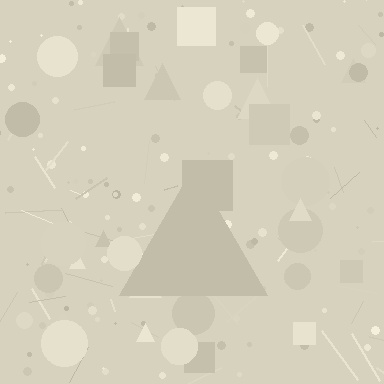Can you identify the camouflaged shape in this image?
The camouflaged shape is a triangle.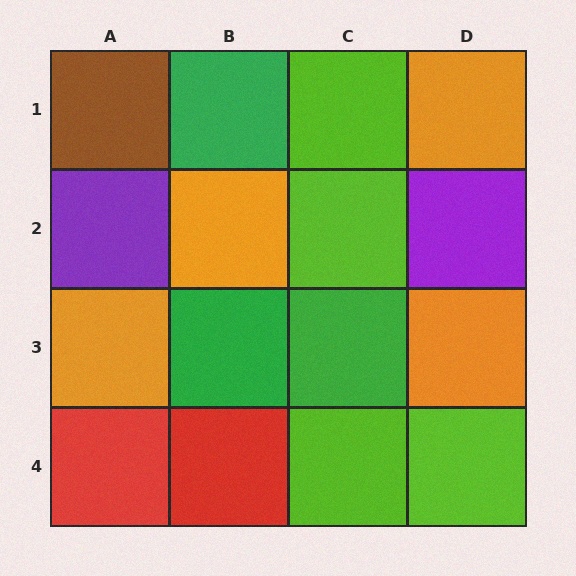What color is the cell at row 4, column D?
Lime.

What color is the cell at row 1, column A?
Brown.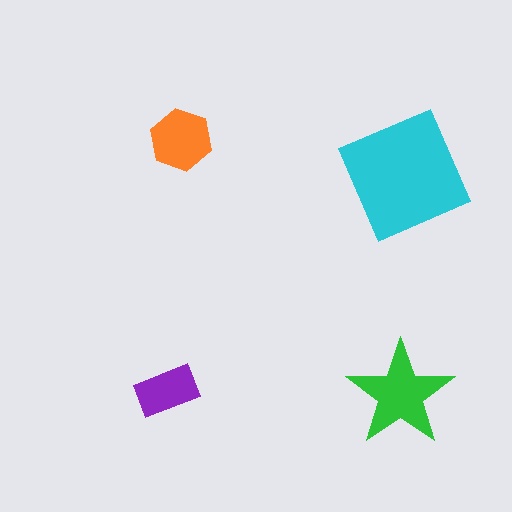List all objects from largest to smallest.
The cyan square, the green star, the orange hexagon, the purple rectangle.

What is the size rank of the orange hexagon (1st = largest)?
3rd.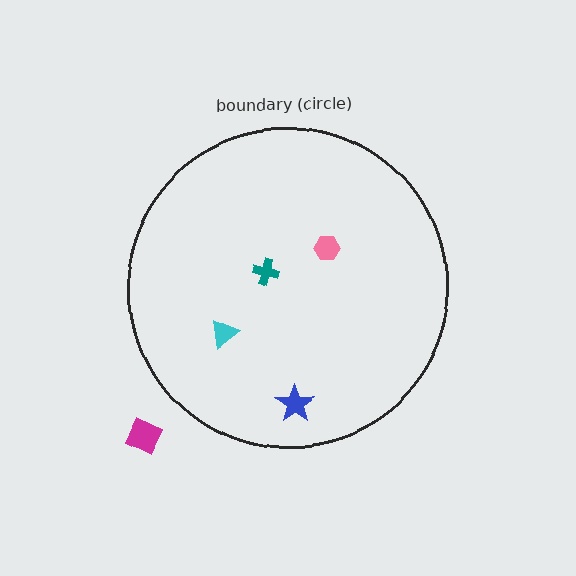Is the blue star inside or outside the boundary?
Inside.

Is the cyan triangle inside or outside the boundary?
Inside.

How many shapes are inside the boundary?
4 inside, 1 outside.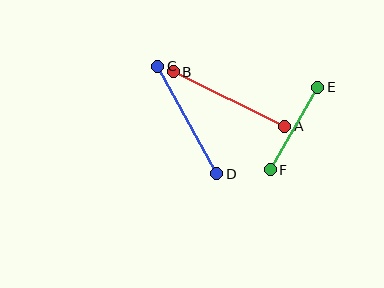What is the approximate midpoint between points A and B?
The midpoint is at approximately (229, 99) pixels.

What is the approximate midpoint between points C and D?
The midpoint is at approximately (187, 120) pixels.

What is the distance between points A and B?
The distance is approximately 124 pixels.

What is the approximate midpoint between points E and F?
The midpoint is at approximately (294, 129) pixels.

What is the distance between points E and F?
The distance is approximately 95 pixels.